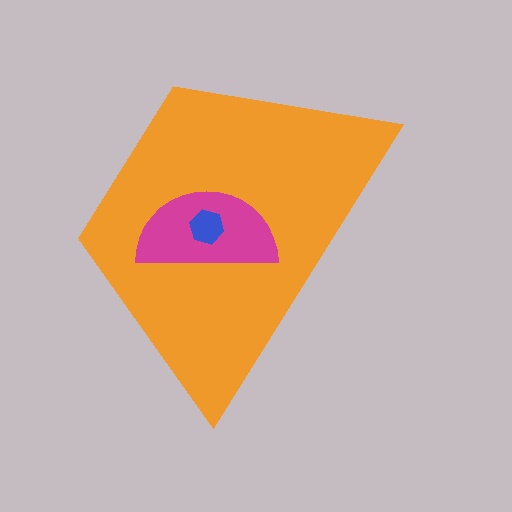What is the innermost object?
The blue hexagon.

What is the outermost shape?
The orange trapezoid.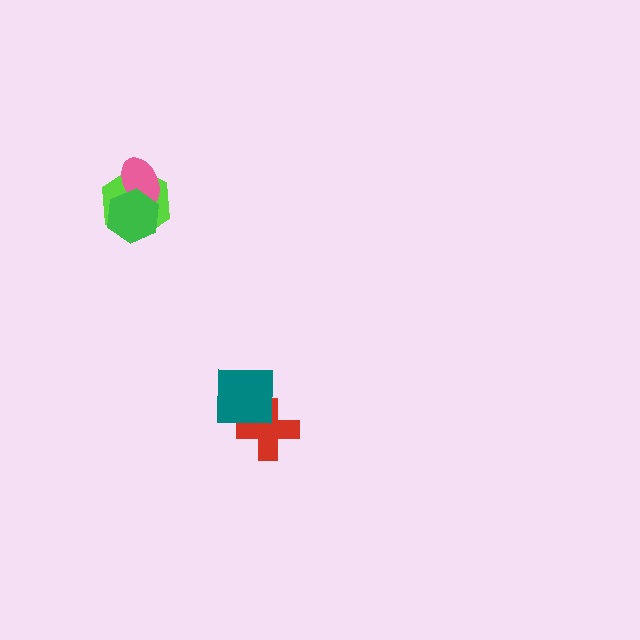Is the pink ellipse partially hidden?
Yes, it is partially covered by another shape.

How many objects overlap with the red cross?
1 object overlaps with the red cross.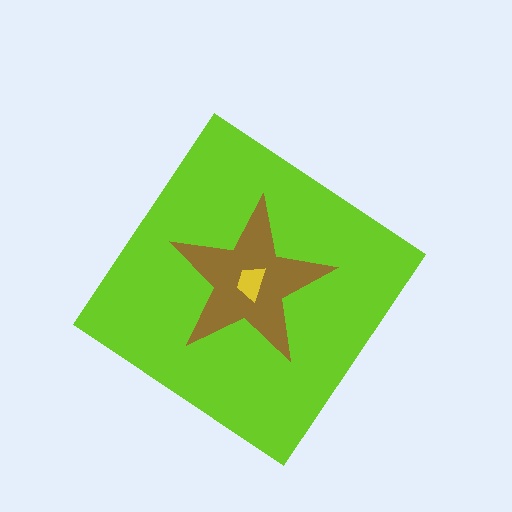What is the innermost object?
The yellow trapezoid.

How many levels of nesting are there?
3.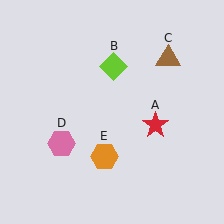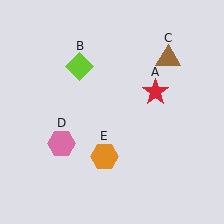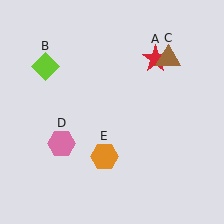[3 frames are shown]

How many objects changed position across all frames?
2 objects changed position: red star (object A), lime diamond (object B).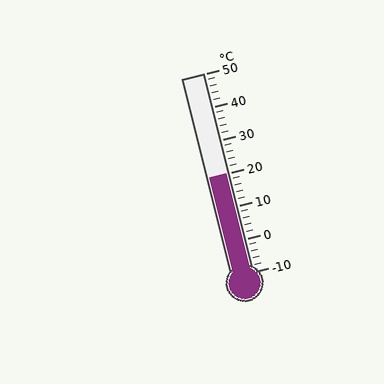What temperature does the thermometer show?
The thermometer shows approximately 20°C.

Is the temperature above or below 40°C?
The temperature is below 40°C.